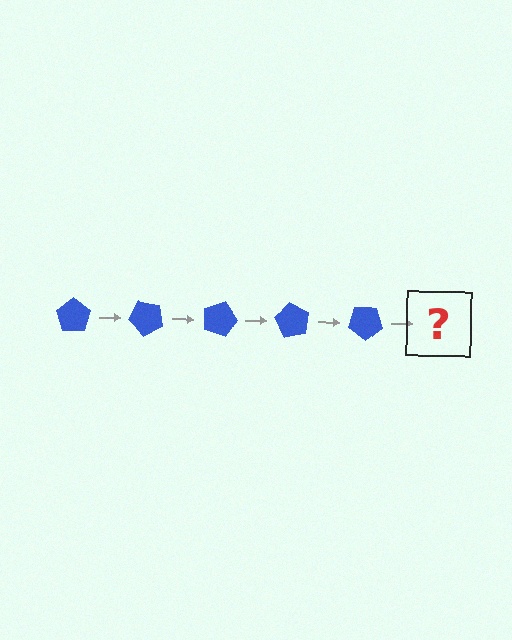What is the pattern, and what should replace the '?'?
The pattern is that the pentagon rotates 45 degrees each step. The '?' should be a blue pentagon rotated 225 degrees.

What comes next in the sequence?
The next element should be a blue pentagon rotated 225 degrees.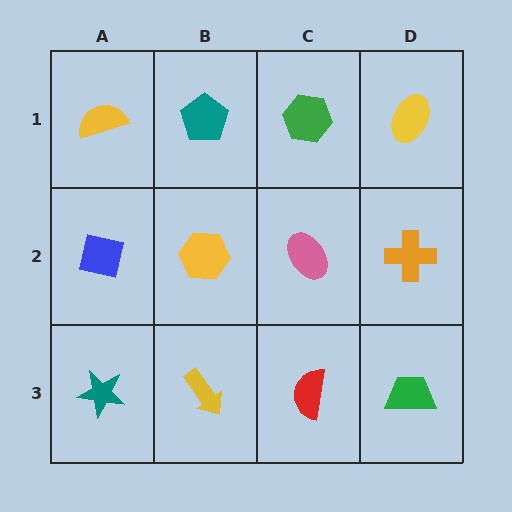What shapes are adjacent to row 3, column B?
A yellow hexagon (row 2, column B), a teal star (row 3, column A), a red semicircle (row 3, column C).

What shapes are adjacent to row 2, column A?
A yellow semicircle (row 1, column A), a teal star (row 3, column A), a yellow hexagon (row 2, column B).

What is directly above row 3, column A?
A blue square.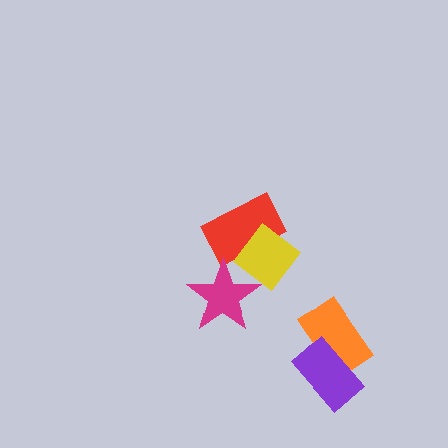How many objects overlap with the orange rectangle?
1 object overlaps with the orange rectangle.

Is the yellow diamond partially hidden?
No, no other shape covers it.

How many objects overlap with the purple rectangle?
1 object overlaps with the purple rectangle.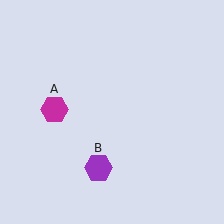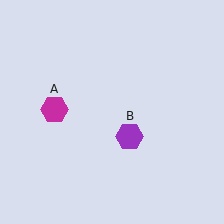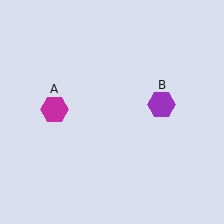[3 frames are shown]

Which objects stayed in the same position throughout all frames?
Magenta hexagon (object A) remained stationary.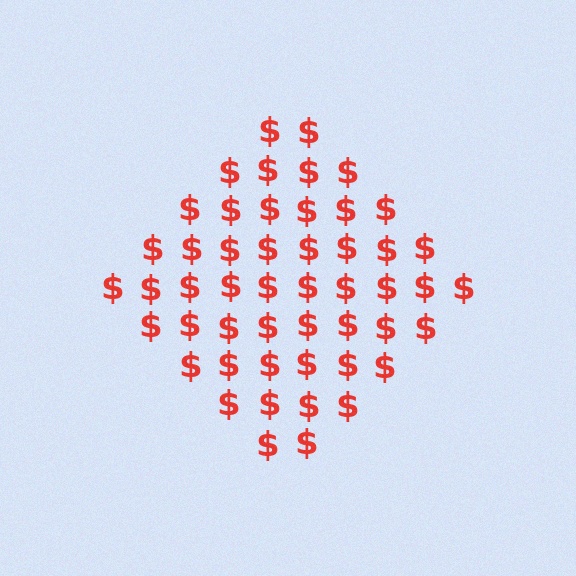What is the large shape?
The large shape is a diamond.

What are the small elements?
The small elements are dollar signs.